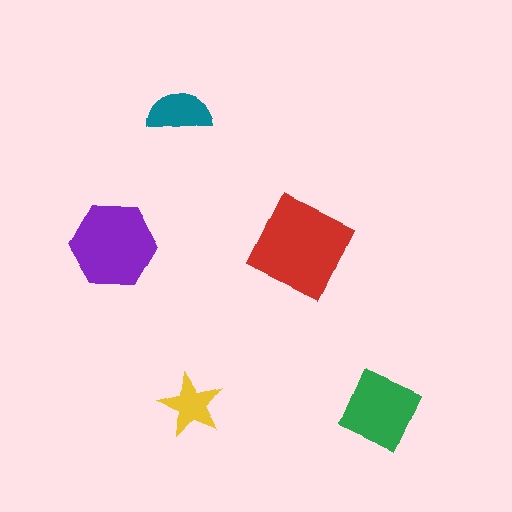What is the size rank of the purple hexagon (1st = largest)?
2nd.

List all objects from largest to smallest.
The red diamond, the purple hexagon, the green square, the teal semicircle, the yellow star.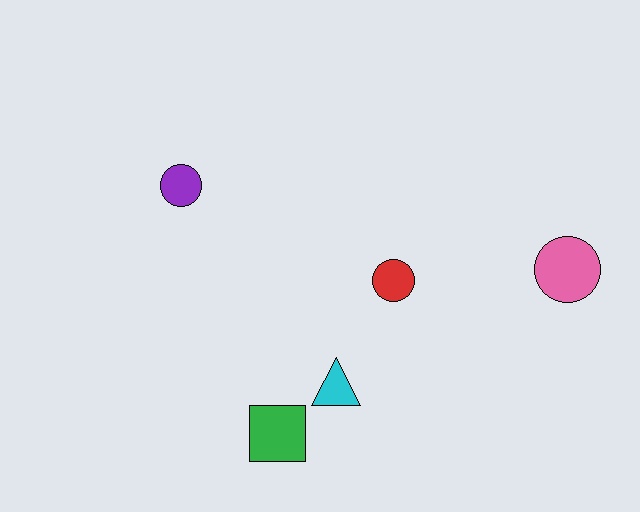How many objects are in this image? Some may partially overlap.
There are 5 objects.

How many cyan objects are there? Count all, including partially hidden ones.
There is 1 cyan object.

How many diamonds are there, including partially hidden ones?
There are no diamonds.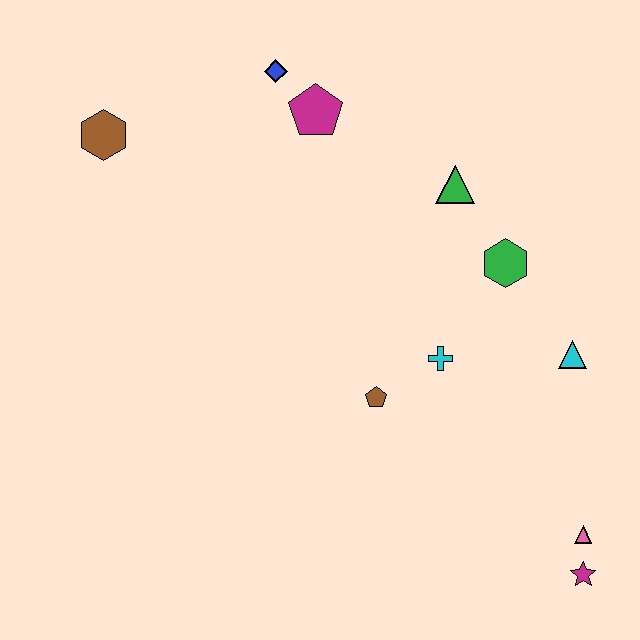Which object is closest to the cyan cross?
The brown pentagon is closest to the cyan cross.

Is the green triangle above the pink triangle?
Yes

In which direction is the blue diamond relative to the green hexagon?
The blue diamond is to the left of the green hexagon.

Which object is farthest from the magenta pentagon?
The magenta star is farthest from the magenta pentagon.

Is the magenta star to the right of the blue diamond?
Yes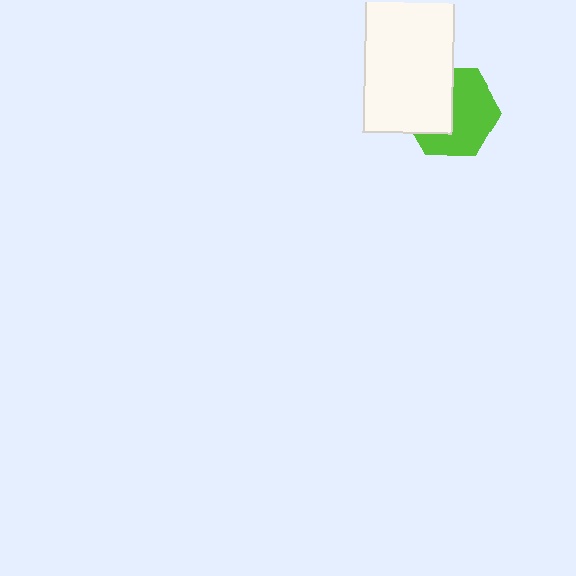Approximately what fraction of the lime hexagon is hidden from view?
Roughly 43% of the lime hexagon is hidden behind the white rectangle.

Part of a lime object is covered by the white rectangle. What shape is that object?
It is a hexagon.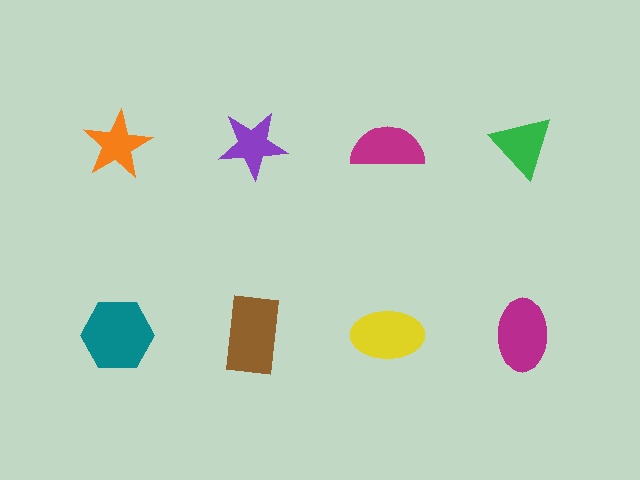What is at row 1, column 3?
A magenta semicircle.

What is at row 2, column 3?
A yellow ellipse.